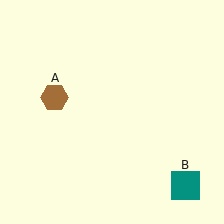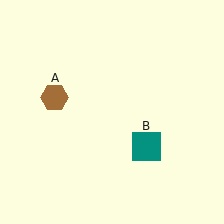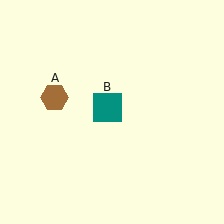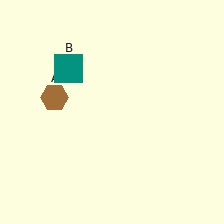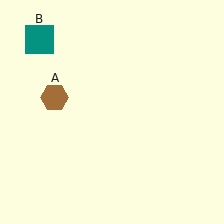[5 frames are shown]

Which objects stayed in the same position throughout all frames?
Brown hexagon (object A) remained stationary.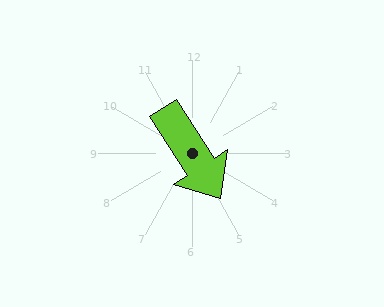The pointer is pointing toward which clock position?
Roughly 5 o'clock.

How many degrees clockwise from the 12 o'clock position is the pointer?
Approximately 147 degrees.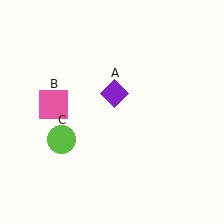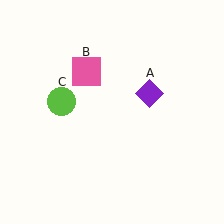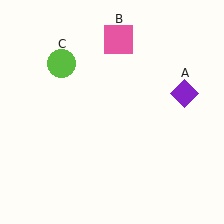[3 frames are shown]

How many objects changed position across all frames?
3 objects changed position: purple diamond (object A), pink square (object B), lime circle (object C).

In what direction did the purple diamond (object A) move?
The purple diamond (object A) moved right.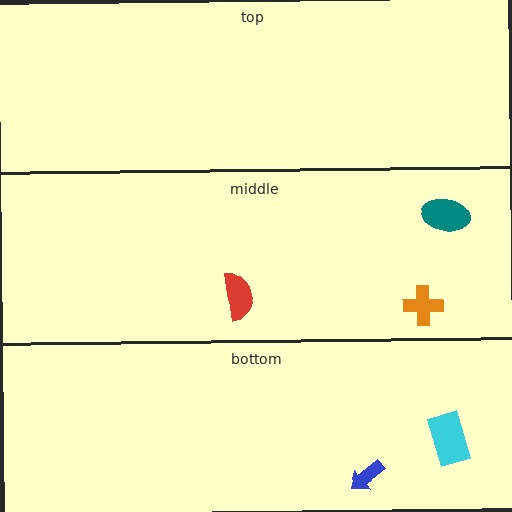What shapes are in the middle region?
The teal ellipse, the red semicircle, the orange cross.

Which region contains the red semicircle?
The middle region.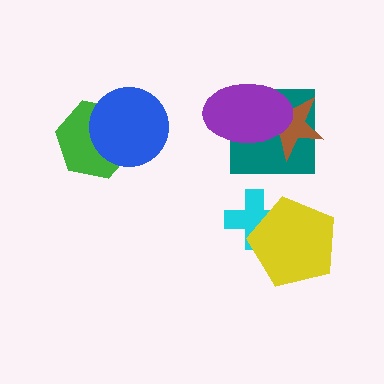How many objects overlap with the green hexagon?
1 object overlaps with the green hexagon.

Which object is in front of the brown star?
The purple ellipse is in front of the brown star.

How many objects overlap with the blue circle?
1 object overlaps with the blue circle.